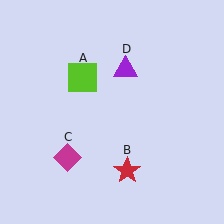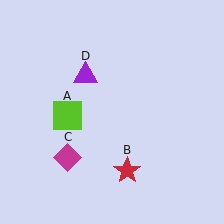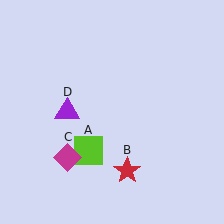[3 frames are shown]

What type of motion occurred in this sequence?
The lime square (object A), purple triangle (object D) rotated counterclockwise around the center of the scene.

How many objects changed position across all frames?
2 objects changed position: lime square (object A), purple triangle (object D).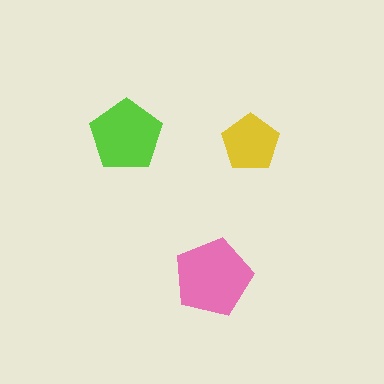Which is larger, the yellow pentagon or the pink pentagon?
The pink one.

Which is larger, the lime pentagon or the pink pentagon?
The pink one.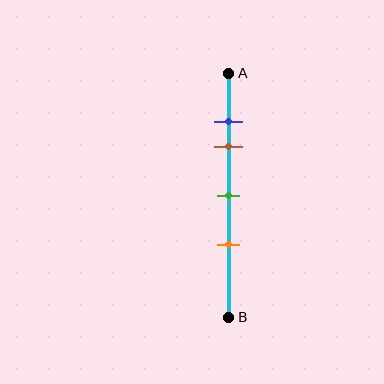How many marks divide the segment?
There are 4 marks dividing the segment.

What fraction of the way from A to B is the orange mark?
The orange mark is approximately 70% (0.7) of the way from A to B.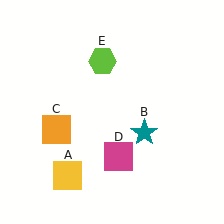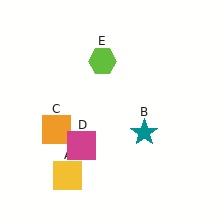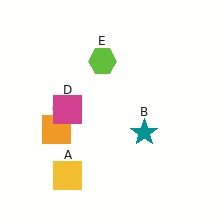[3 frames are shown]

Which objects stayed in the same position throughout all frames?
Yellow square (object A) and teal star (object B) and orange square (object C) and lime hexagon (object E) remained stationary.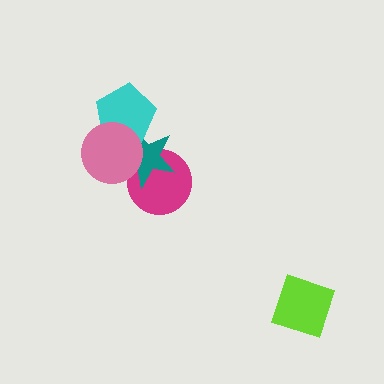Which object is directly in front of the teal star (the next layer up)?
The cyan pentagon is directly in front of the teal star.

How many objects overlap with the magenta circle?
2 objects overlap with the magenta circle.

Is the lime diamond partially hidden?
No, no other shape covers it.